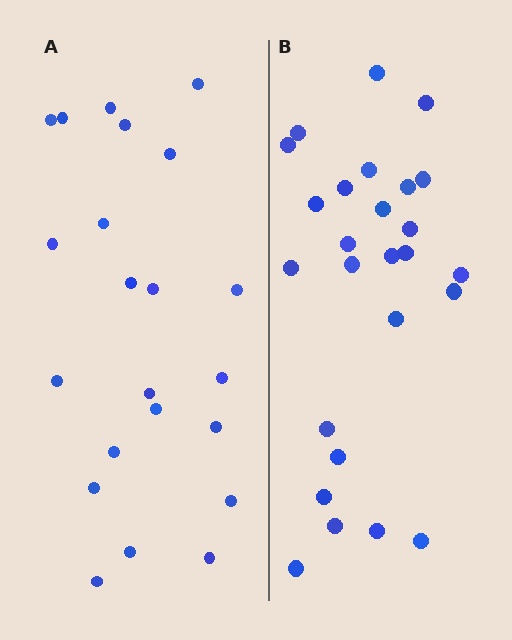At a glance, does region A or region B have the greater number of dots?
Region B (the right region) has more dots.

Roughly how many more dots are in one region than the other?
Region B has about 4 more dots than region A.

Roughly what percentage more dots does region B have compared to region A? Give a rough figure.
About 20% more.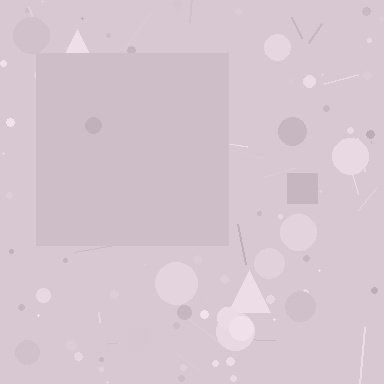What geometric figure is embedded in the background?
A square is embedded in the background.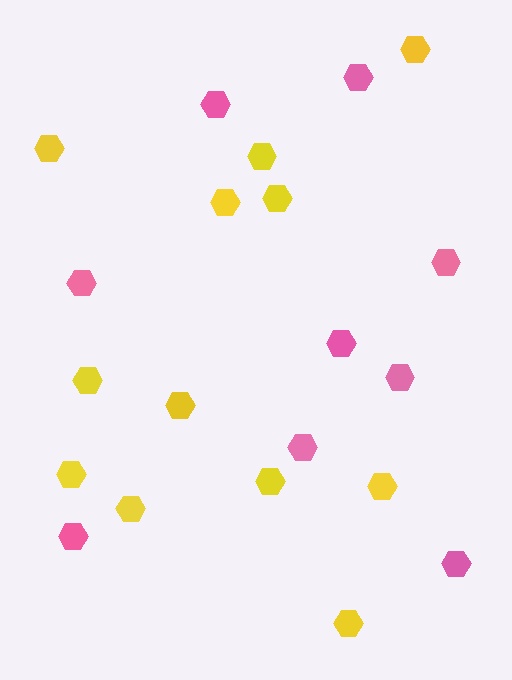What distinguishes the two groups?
There are 2 groups: one group of pink hexagons (9) and one group of yellow hexagons (12).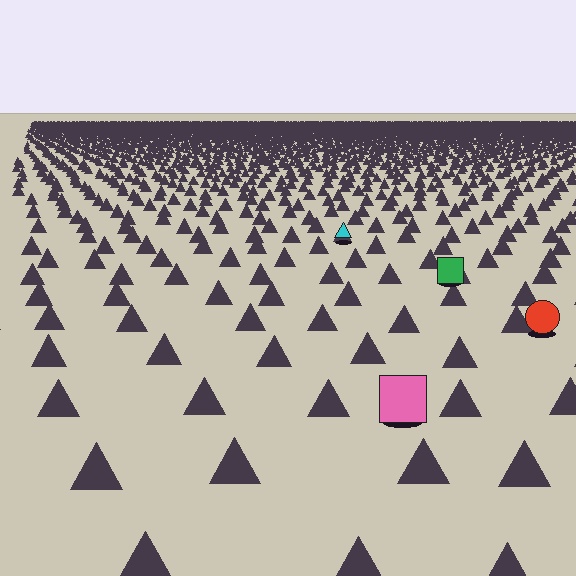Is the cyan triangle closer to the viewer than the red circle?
No. The red circle is closer — you can tell from the texture gradient: the ground texture is coarser near it.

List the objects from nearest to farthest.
From nearest to farthest: the pink square, the red circle, the green square, the cyan triangle.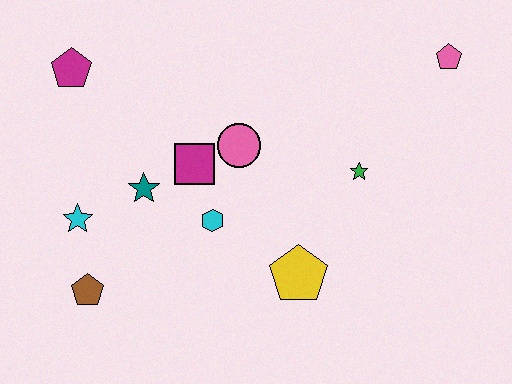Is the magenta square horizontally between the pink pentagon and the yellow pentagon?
No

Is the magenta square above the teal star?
Yes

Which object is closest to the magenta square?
The pink circle is closest to the magenta square.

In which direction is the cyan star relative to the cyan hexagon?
The cyan star is to the left of the cyan hexagon.